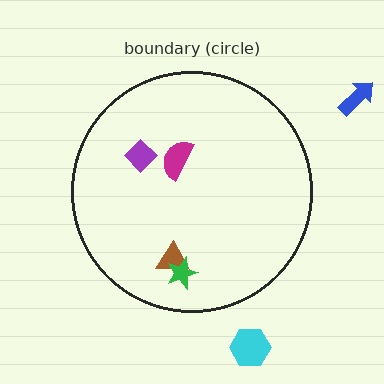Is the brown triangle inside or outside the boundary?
Inside.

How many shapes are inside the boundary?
4 inside, 2 outside.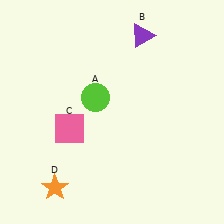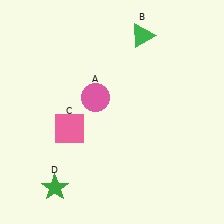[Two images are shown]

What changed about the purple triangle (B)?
In Image 1, B is purple. In Image 2, it changed to green.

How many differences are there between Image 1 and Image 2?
There are 3 differences between the two images.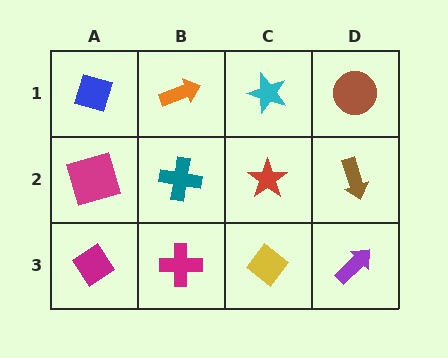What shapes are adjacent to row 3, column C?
A red star (row 2, column C), a magenta cross (row 3, column B), a purple arrow (row 3, column D).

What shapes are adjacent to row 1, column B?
A teal cross (row 2, column B), a blue diamond (row 1, column A), a cyan star (row 1, column C).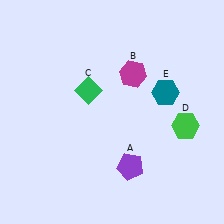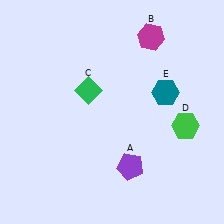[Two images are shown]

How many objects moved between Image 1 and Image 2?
1 object moved between the two images.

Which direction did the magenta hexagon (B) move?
The magenta hexagon (B) moved up.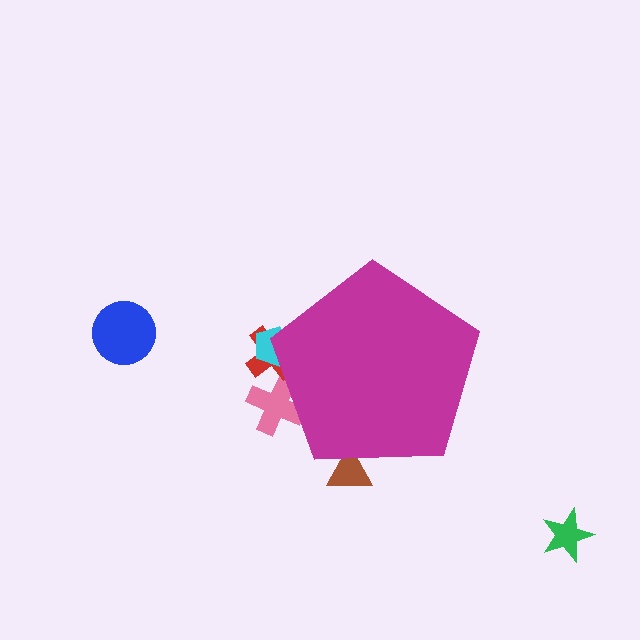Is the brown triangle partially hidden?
Yes, the brown triangle is partially hidden behind the magenta pentagon.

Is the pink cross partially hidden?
Yes, the pink cross is partially hidden behind the magenta pentagon.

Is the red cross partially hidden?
Yes, the red cross is partially hidden behind the magenta pentagon.